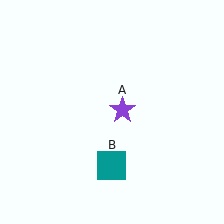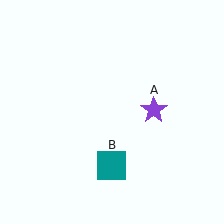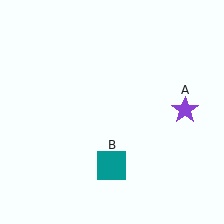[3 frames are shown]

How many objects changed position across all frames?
1 object changed position: purple star (object A).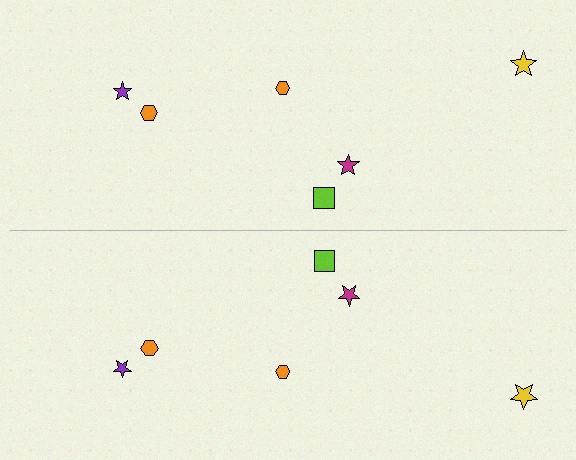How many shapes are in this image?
There are 12 shapes in this image.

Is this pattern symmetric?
Yes, this pattern has bilateral (reflection) symmetry.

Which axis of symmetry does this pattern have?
The pattern has a horizontal axis of symmetry running through the center of the image.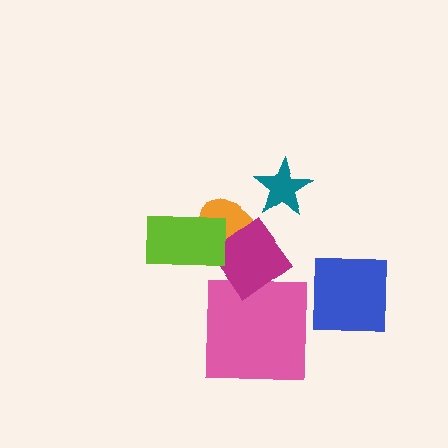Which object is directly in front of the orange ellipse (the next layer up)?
The magenta diamond is directly in front of the orange ellipse.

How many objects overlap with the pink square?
1 object overlaps with the pink square.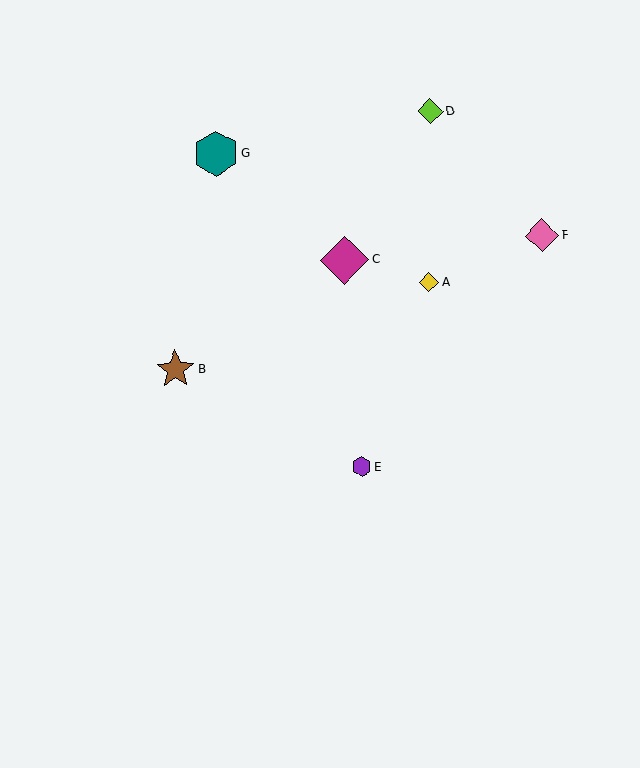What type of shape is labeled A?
Shape A is a yellow diamond.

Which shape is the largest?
The magenta diamond (labeled C) is the largest.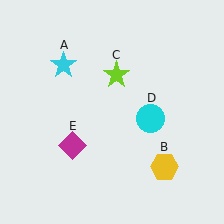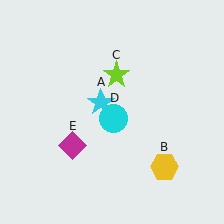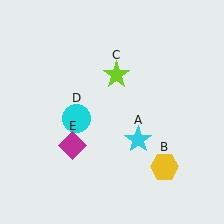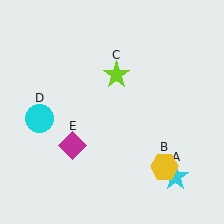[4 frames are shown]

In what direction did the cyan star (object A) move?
The cyan star (object A) moved down and to the right.